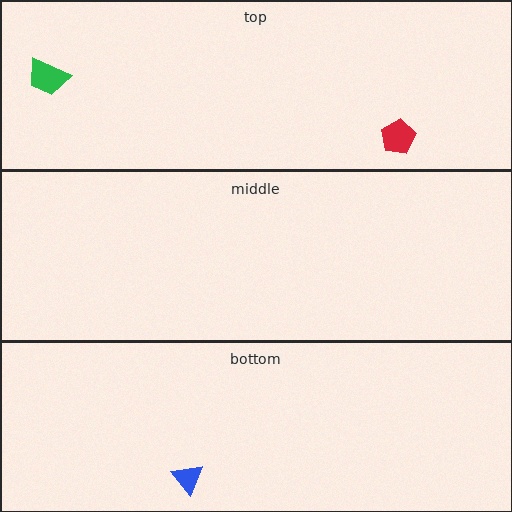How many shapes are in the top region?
2.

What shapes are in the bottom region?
The blue triangle.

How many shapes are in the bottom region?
1.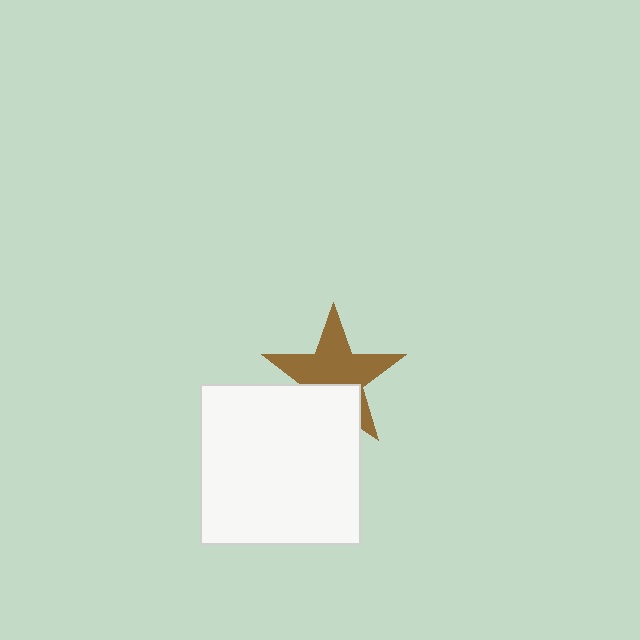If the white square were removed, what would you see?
You would see the complete brown star.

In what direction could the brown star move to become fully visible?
The brown star could move up. That would shift it out from behind the white square entirely.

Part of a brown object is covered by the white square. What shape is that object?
It is a star.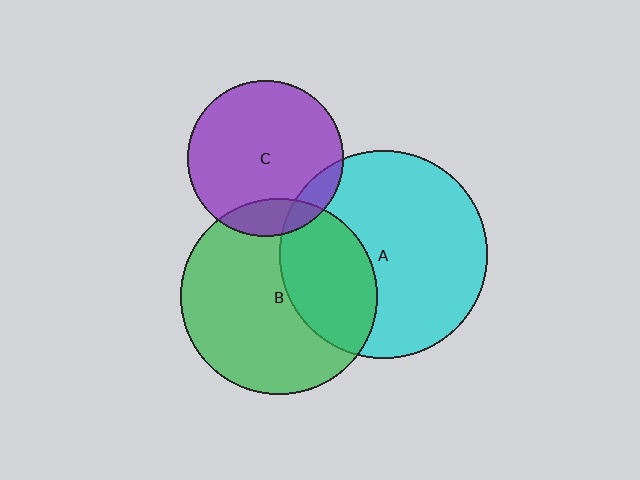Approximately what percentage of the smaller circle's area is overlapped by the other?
Approximately 35%.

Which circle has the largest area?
Circle A (cyan).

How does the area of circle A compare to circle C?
Approximately 1.8 times.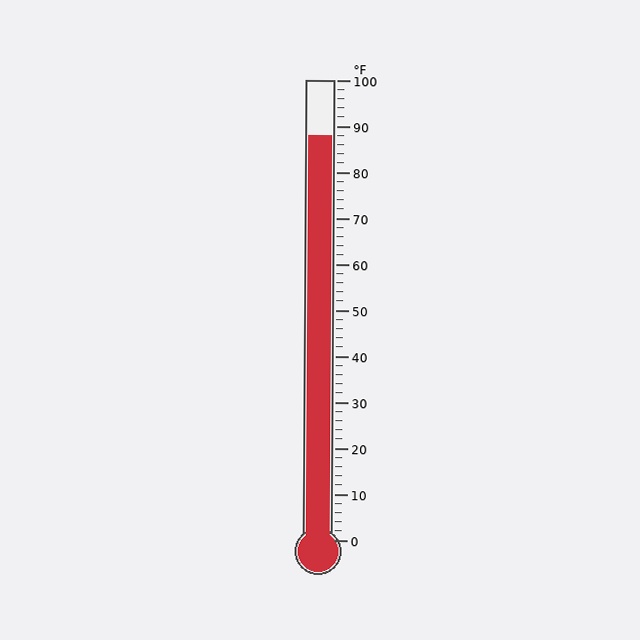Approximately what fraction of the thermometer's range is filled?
The thermometer is filled to approximately 90% of its range.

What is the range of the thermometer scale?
The thermometer scale ranges from 0°F to 100°F.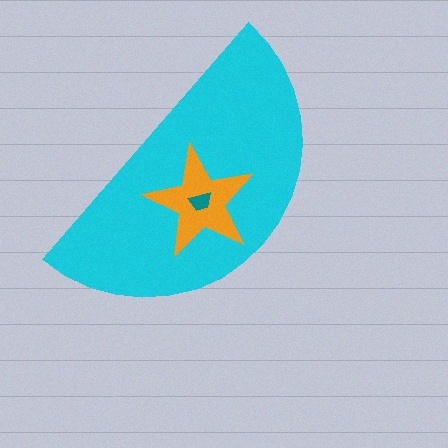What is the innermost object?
The teal trapezoid.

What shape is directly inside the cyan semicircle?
The orange star.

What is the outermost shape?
The cyan semicircle.